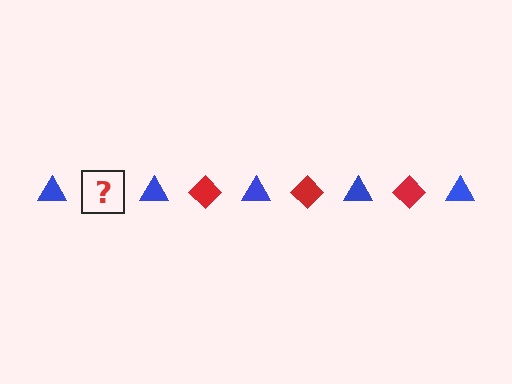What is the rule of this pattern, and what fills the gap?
The rule is that the pattern alternates between blue triangle and red diamond. The gap should be filled with a red diamond.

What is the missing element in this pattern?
The missing element is a red diamond.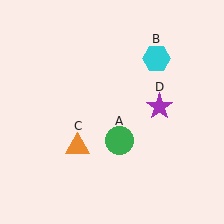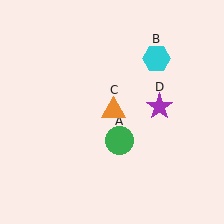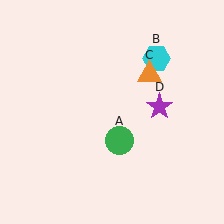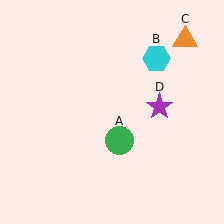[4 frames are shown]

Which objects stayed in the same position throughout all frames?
Green circle (object A) and cyan hexagon (object B) and purple star (object D) remained stationary.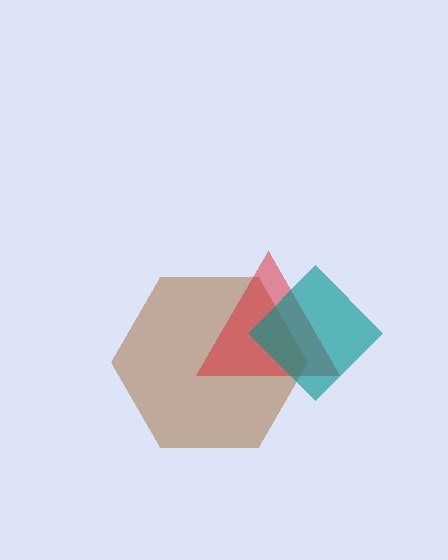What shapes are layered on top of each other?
The layered shapes are: a brown hexagon, a red triangle, a teal diamond.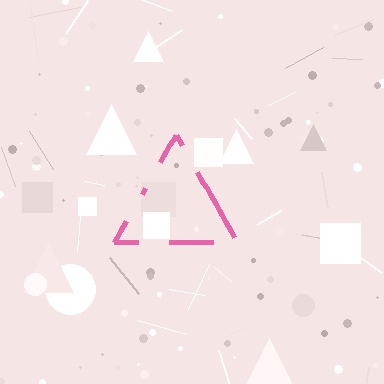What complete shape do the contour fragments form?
The contour fragments form a triangle.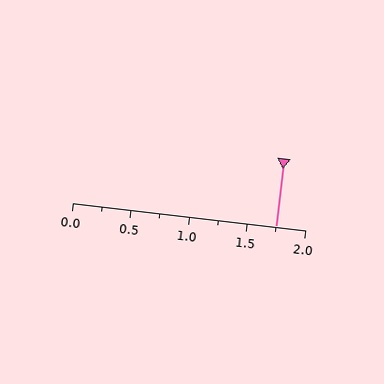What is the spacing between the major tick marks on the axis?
The major ticks are spaced 0.5 apart.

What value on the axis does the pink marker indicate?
The marker indicates approximately 1.75.